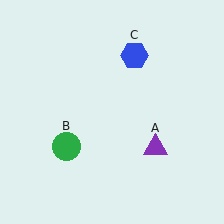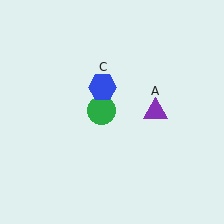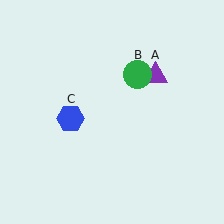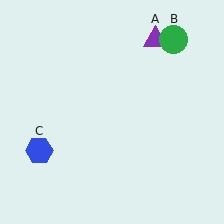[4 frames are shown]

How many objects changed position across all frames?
3 objects changed position: purple triangle (object A), green circle (object B), blue hexagon (object C).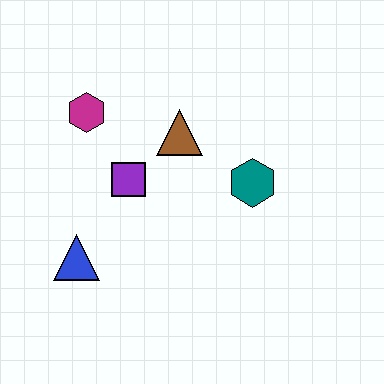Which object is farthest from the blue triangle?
The teal hexagon is farthest from the blue triangle.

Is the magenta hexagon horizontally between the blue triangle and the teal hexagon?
Yes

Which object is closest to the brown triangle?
The purple square is closest to the brown triangle.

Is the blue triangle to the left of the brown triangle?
Yes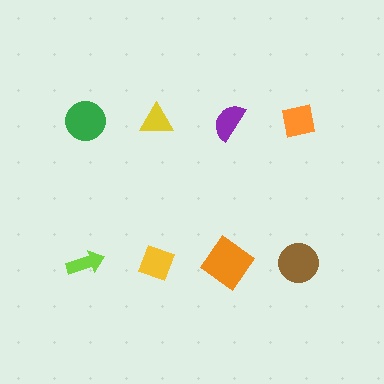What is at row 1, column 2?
A yellow triangle.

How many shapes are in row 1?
4 shapes.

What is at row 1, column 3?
A purple semicircle.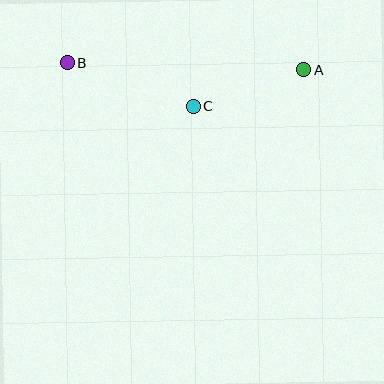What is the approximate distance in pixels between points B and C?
The distance between B and C is approximately 133 pixels.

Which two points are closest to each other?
Points A and C are closest to each other.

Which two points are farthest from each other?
Points A and B are farthest from each other.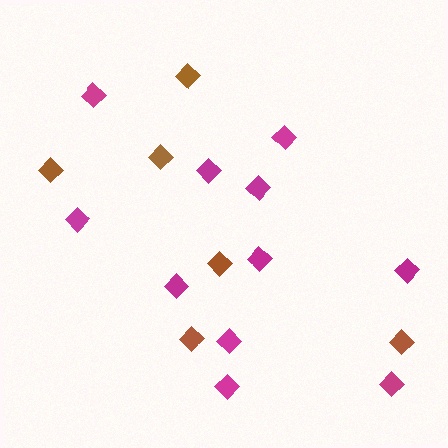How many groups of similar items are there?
There are 2 groups: one group of brown diamonds (6) and one group of magenta diamonds (11).